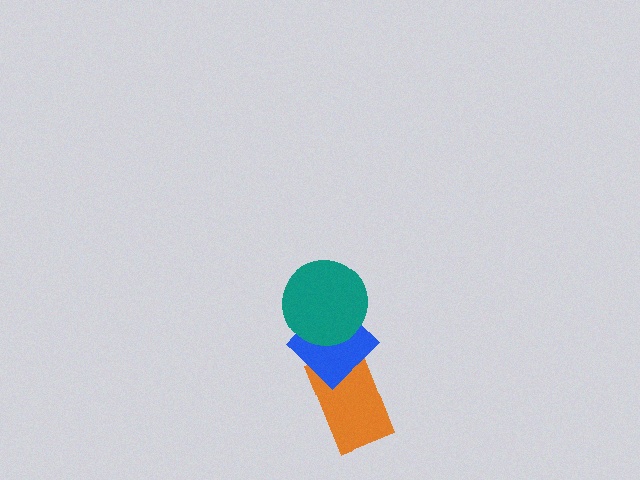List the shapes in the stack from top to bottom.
From top to bottom: the teal circle, the blue diamond, the orange rectangle.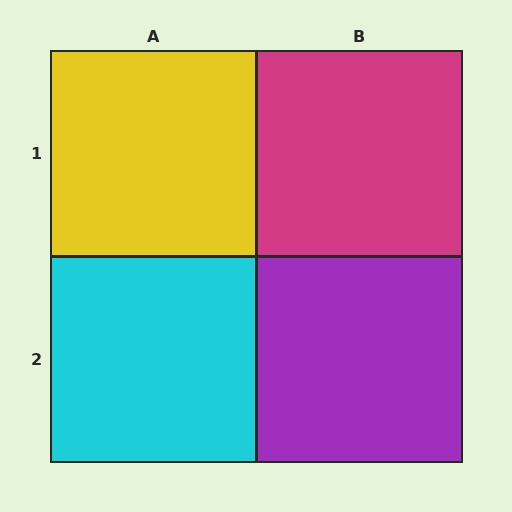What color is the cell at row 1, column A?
Yellow.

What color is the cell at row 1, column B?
Magenta.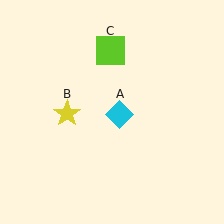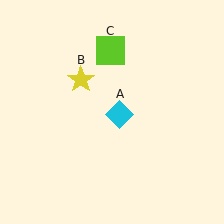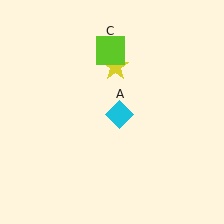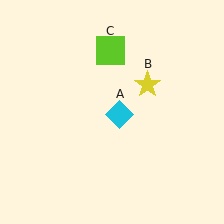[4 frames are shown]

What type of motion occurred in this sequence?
The yellow star (object B) rotated clockwise around the center of the scene.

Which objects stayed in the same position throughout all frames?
Cyan diamond (object A) and lime square (object C) remained stationary.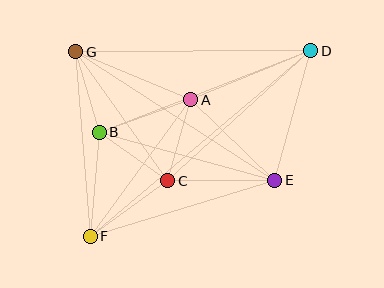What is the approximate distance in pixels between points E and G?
The distance between E and G is approximately 236 pixels.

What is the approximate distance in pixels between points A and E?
The distance between A and E is approximately 116 pixels.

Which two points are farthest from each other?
Points D and F are farthest from each other.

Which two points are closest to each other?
Points B and G are closest to each other.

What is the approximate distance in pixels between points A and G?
The distance between A and G is approximately 124 pixels.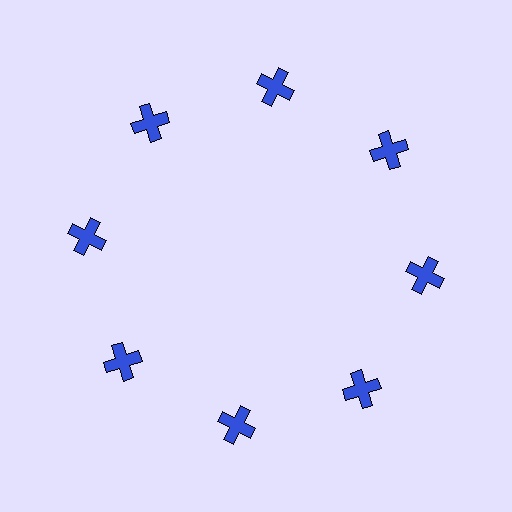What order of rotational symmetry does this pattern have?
This pattern has 8-fold rotational symmetry.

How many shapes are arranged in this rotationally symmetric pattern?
There are 8 shapes, arranged in 8 groups of 1.